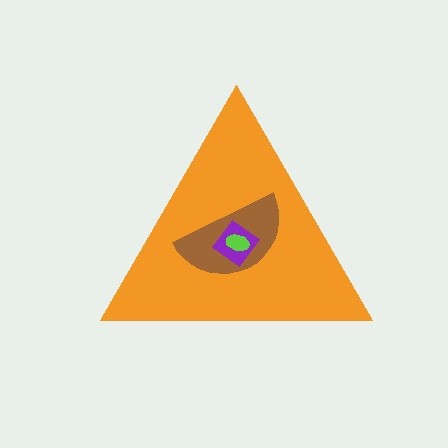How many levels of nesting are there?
4.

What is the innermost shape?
The lime ellipse.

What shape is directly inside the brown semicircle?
The purple diamond.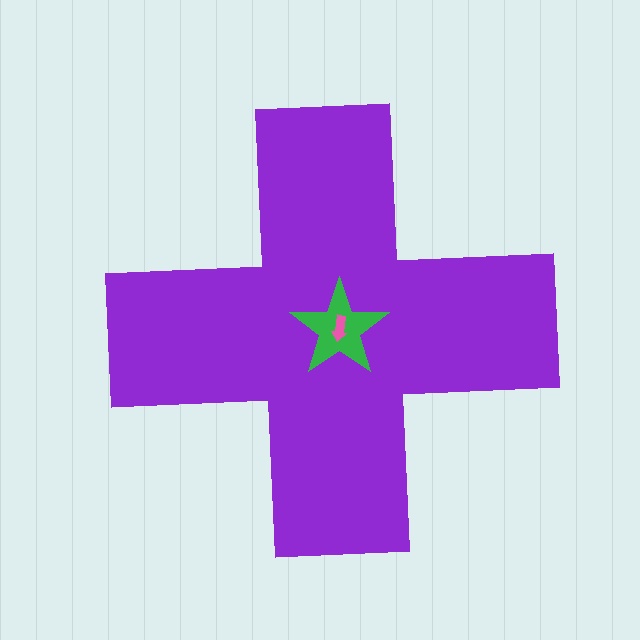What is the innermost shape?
The pink arrow.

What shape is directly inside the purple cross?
The green star.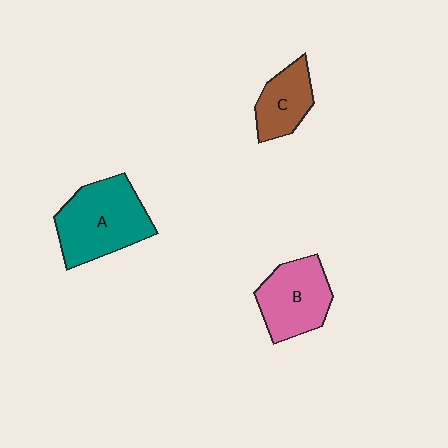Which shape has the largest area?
Shape A (teal).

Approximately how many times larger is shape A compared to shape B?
Approximately 1.3 times.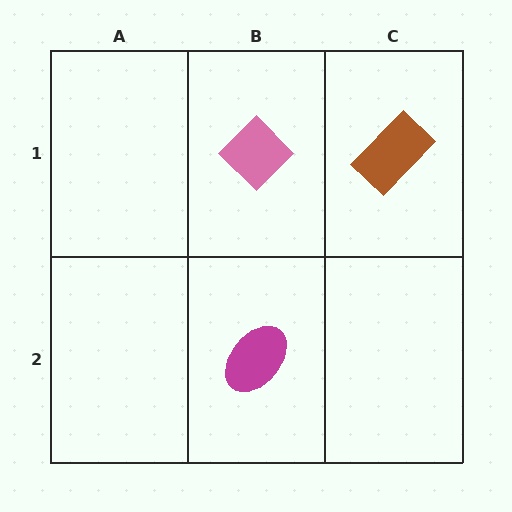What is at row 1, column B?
A pink diamond.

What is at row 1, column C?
A brown rectangle.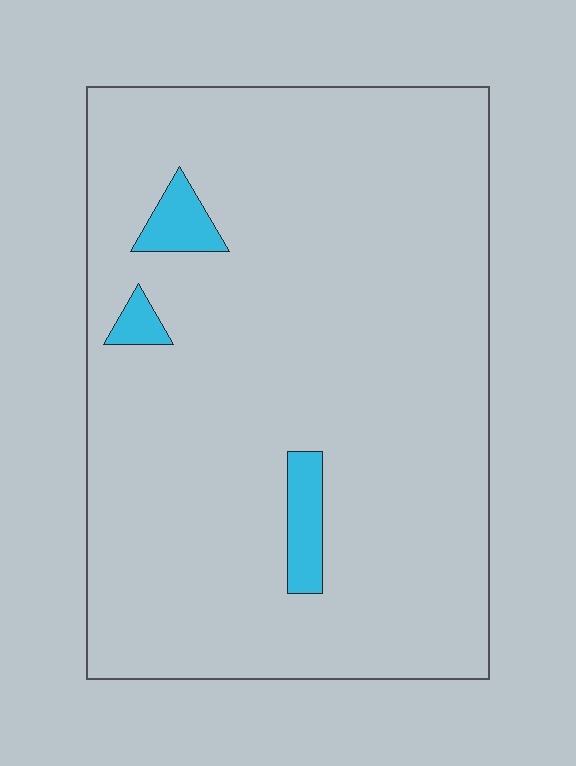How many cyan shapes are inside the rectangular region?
3.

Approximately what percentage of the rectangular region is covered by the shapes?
Approximately 5%.